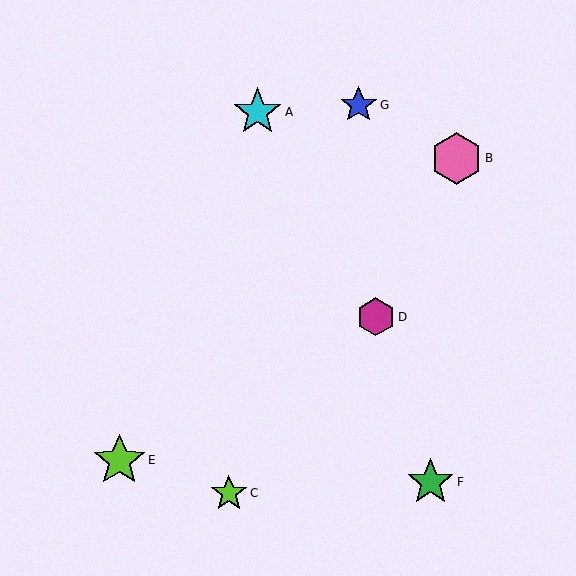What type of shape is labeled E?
Shape E is a lime star.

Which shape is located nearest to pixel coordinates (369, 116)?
The blue star (labeled G) at (359, 105) is nearest to that location.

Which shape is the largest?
The lime star (labeled E) is the largest.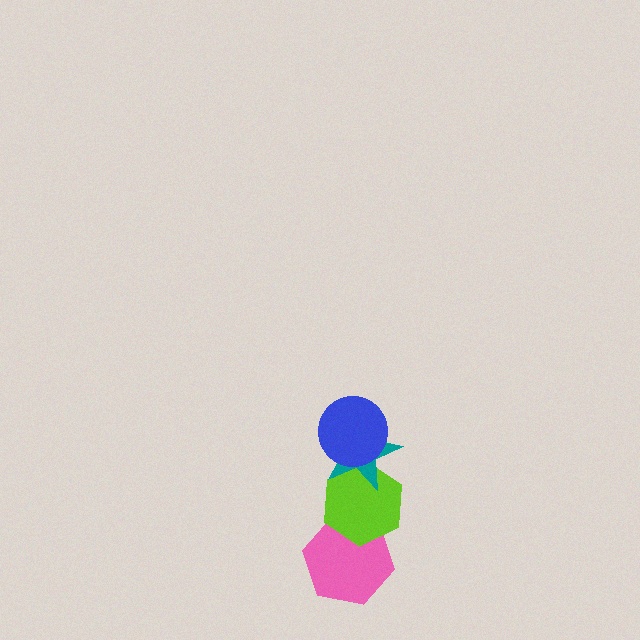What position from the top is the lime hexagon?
The lime hexagon is 3rd from the top.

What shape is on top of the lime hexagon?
The teal star is on top of the lime hexagon.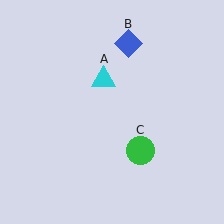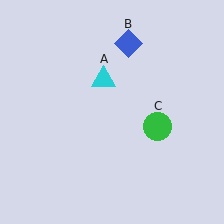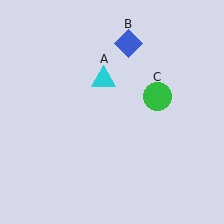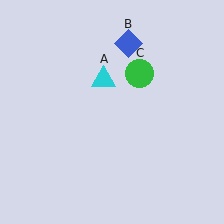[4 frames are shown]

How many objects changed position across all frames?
1 object changed position: green circle (object C).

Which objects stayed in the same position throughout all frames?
Cyan triangle (object A) and blue diamond (object B) remained stationary.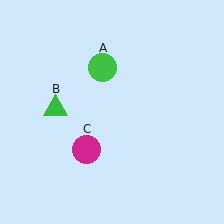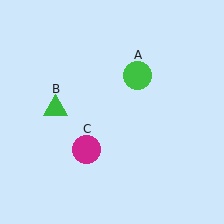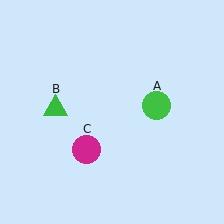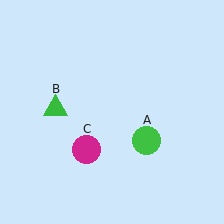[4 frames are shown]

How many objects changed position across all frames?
1 object changed position: green circle (object A).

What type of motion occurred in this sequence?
The green circle (object A) rotated clockwise around the center of the scene.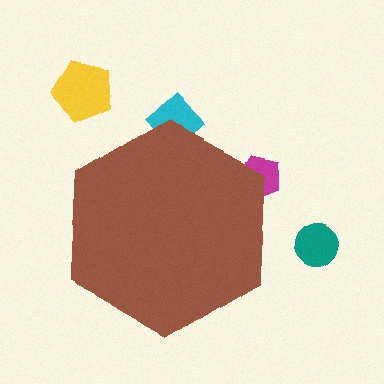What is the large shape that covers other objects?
A brown hexagon.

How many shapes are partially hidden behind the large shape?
2 shapes are partially hidden.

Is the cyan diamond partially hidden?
Yes, the cyan diamond is partially hidden behind the brown hexagon.